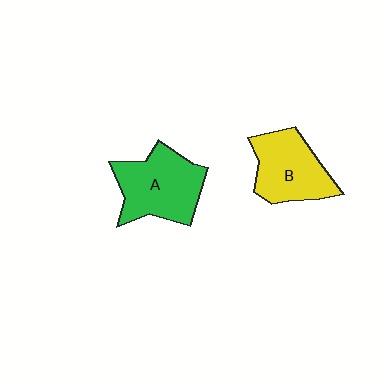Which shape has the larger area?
Shape A (green).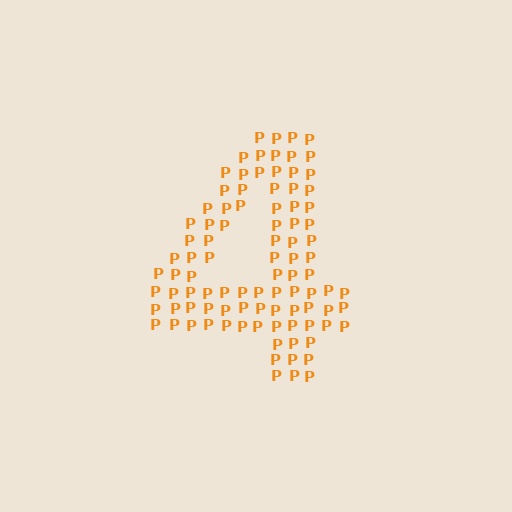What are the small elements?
The small elements are letter P's.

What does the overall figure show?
The overall figure shows the digit 4.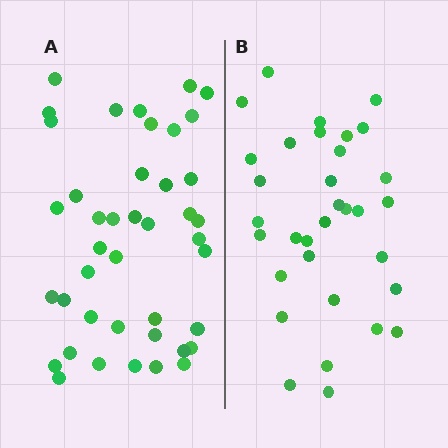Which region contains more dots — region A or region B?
Region A (the left region) has more dots.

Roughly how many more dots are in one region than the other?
Region A has roughly 8 or so more dots than region B.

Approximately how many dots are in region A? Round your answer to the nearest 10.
About 40 dots. (The exact count is 42, which rounds to 40.)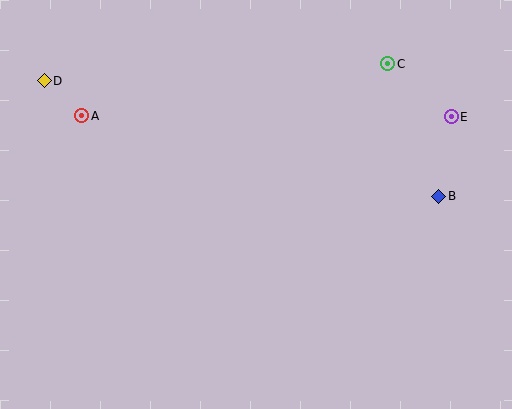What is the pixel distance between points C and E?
The distance between C and E is 83 pixels.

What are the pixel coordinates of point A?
Point A is at (82, 116).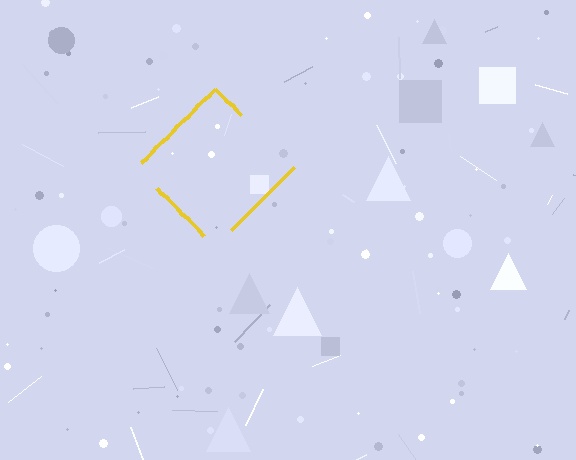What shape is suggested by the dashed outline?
The dashed outline suggests a diamond.